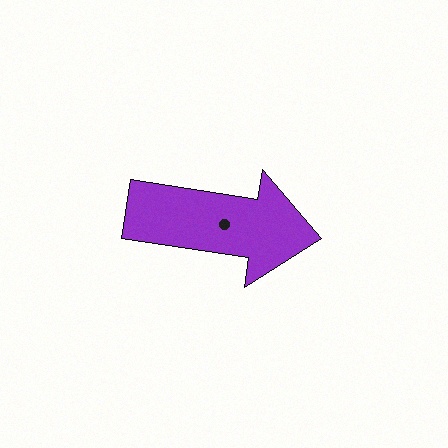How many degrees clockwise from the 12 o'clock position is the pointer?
Approximately 99 degrees.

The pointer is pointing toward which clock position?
Roughly 3 o'clock.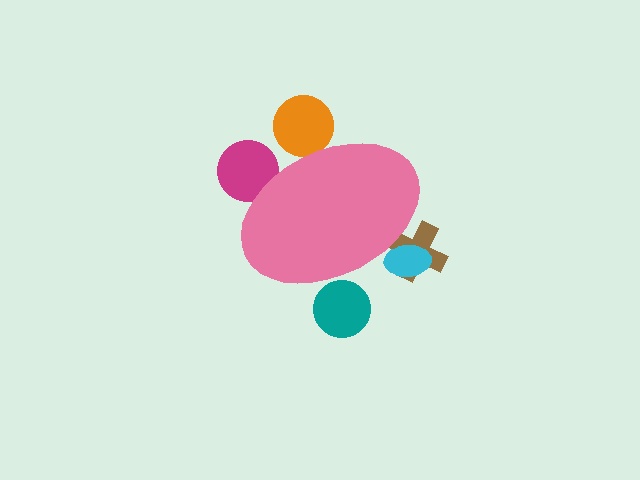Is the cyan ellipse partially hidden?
Yes, the cyan ellipse is partially hidden behind the pink ellipse.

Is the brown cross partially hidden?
Yes, the brown cross is partially hidden behind the pink ellipse.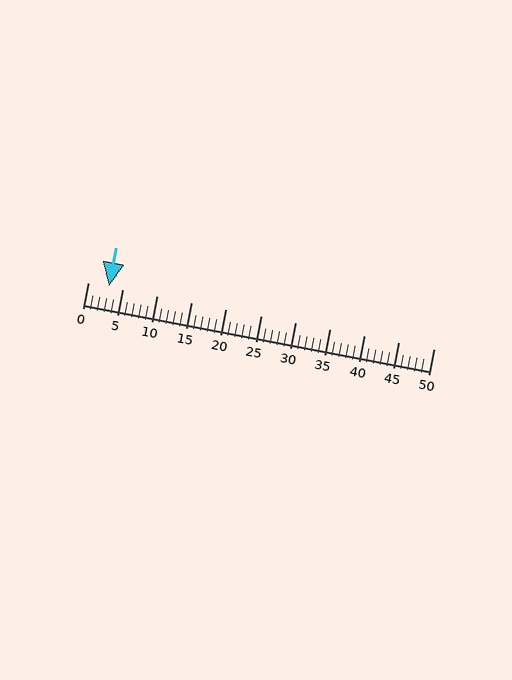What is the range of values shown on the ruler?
The ruler shows values from 0 to 50.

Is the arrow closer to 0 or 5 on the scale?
The arrow is closer to 5.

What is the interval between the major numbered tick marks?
The major tick marks are spaced 5 units apart.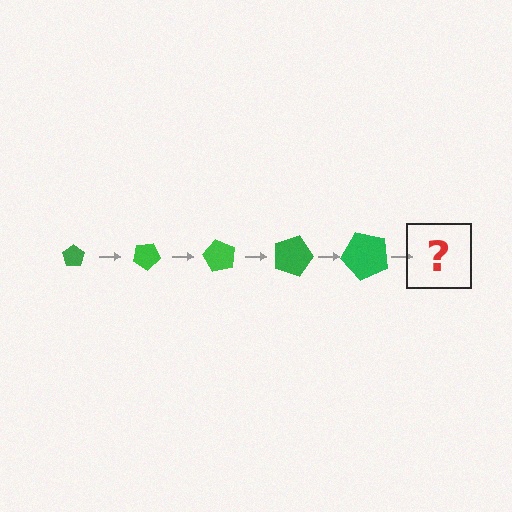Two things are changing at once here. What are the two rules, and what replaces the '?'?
The two rules are that the pentagon grows larger each step and it rotates 30 degrees each step. The '?' should be a pentagon, larger than the previous one and rotated 150 degrees from the start.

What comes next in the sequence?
The next element should be a pentagon, larger than the previous one and rotated 150 degrees from the start.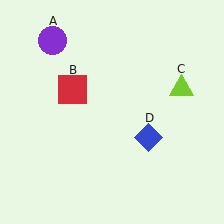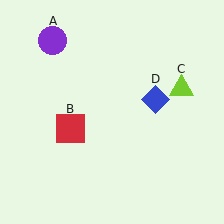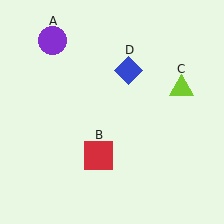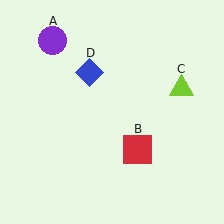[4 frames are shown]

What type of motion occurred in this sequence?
The red square (object B), blue diamond (object D) rotated counterclockwise around the center of the scene.